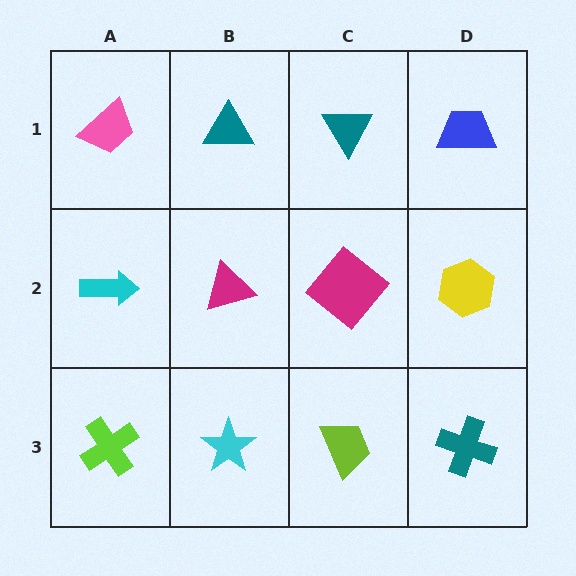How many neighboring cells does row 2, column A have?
3.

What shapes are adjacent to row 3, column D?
A yellow hexagon (row 2, column D), a lime trapezoid (row 3, column C).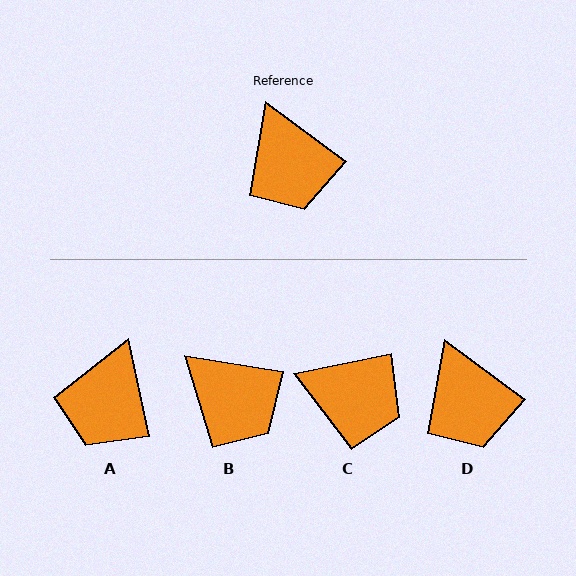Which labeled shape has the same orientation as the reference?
D.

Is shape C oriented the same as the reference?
No, it is off by about 48 degrees.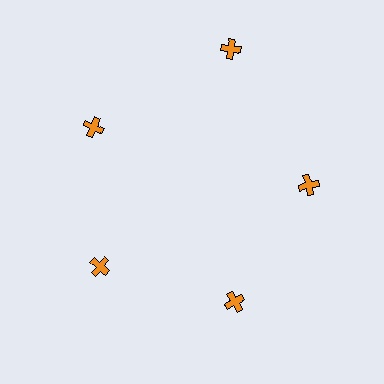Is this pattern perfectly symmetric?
No. The 5 orange crosses are arranged in a ring, but one element near the 1 o'clock position is pushed outward from the center, breaking the 5-fold rotational symmetry.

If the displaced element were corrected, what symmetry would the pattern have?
It would have 5-fold rotational symmetry — the pattern would map onto itself every 72 degrees.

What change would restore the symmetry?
The symmetry would be restored by moving it inward, back onto the ring so that all 5 crosses sit at equal angles and equal distance from the center.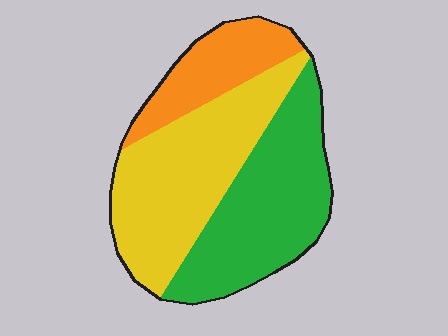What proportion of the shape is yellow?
Yellow takes up about two fifths (2/5) of the shape.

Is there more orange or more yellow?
Yellow.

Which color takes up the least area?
Orange, at roughly 20%.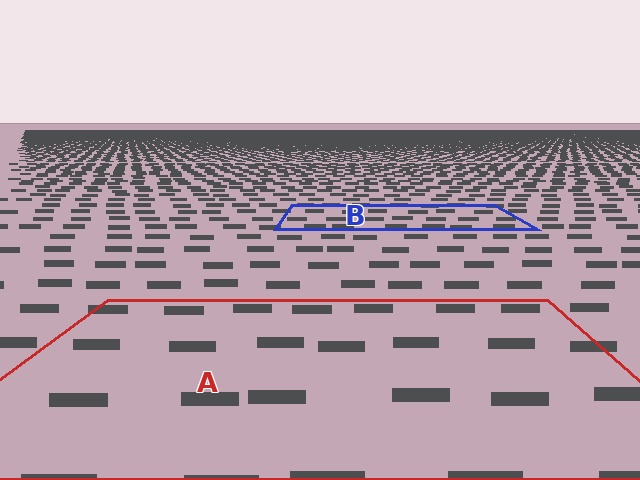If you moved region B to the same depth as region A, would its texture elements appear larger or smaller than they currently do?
They would appear larger. At a closer depth, the same texture elements are projected at a bigger on-screen size.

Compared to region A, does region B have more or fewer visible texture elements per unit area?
Region B has more texture elements per unit area — they are packed more densely because it is farther away.